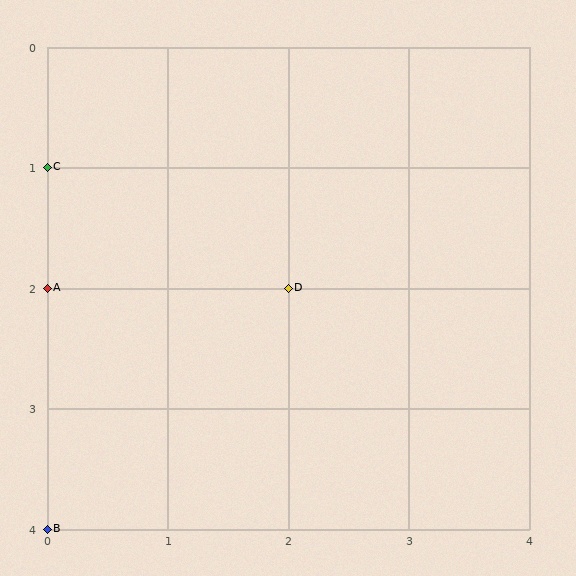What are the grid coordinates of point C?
Point C is at grid coordinates (0, 1).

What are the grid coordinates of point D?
Point D is at grid coordinates (2, 2).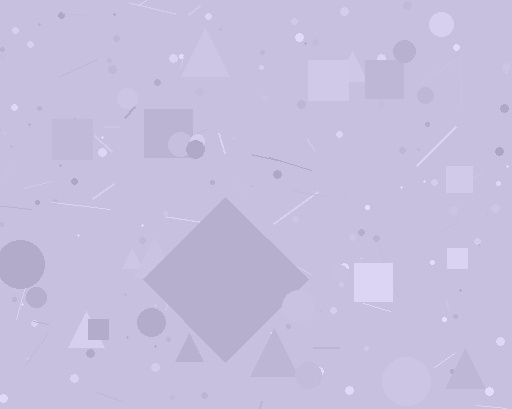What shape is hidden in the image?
A diamond is hidden in the image.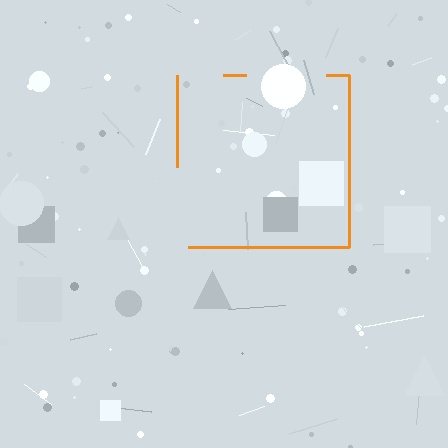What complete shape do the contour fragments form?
The contour fragments form a square.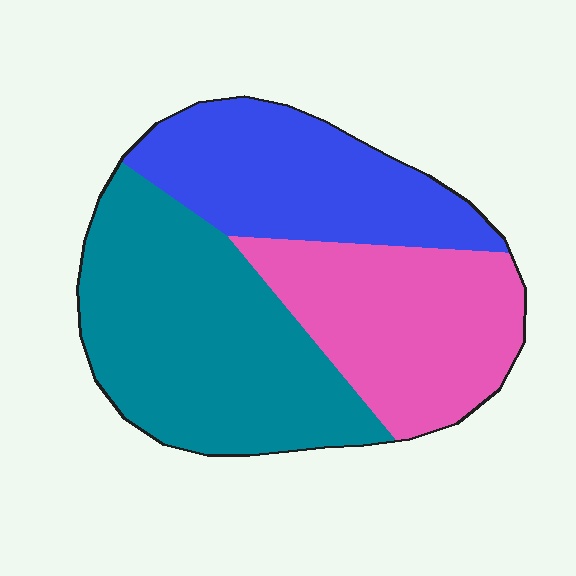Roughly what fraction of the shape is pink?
Pink takes up between a quarter and a half of the shape.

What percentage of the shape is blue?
Blue takes up about one quarter (1/4) of the shape.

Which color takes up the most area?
Teal, at roughly 40%.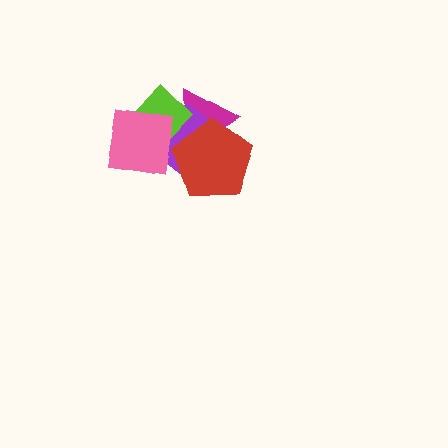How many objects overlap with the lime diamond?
3 objects overlap with the lime diamond.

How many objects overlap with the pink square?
2 objects overlap with the pink square.